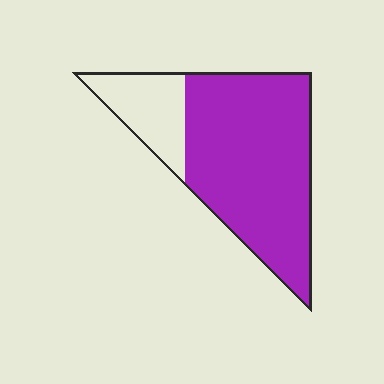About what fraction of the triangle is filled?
About four fifths (4/5).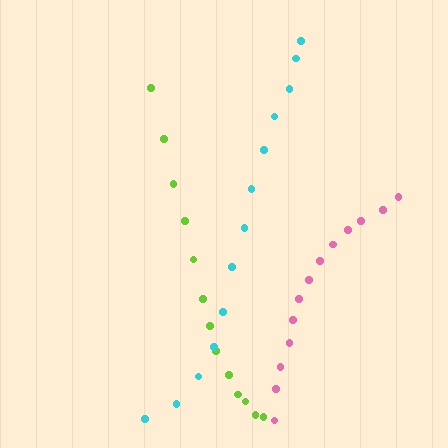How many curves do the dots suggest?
There are 3 distinct paths.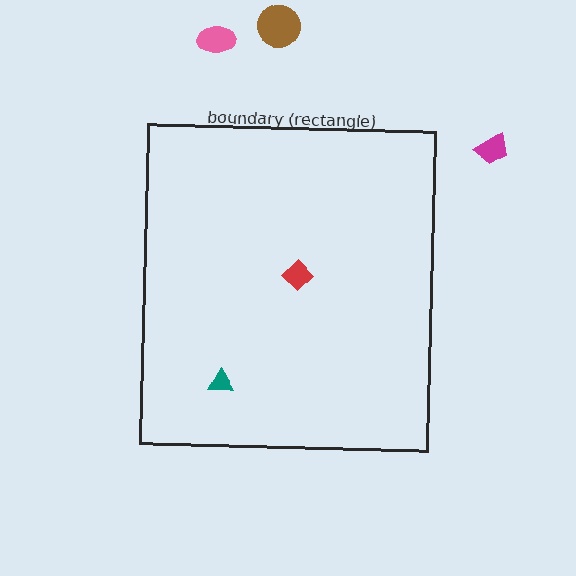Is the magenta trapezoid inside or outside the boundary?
Outside.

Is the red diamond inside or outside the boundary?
Inside.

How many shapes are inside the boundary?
2 inside, 3 outside.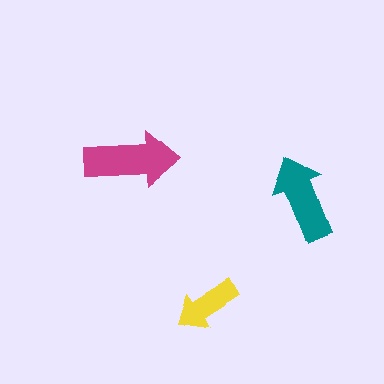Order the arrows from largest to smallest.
the magenta one, the teal one, the yellow one.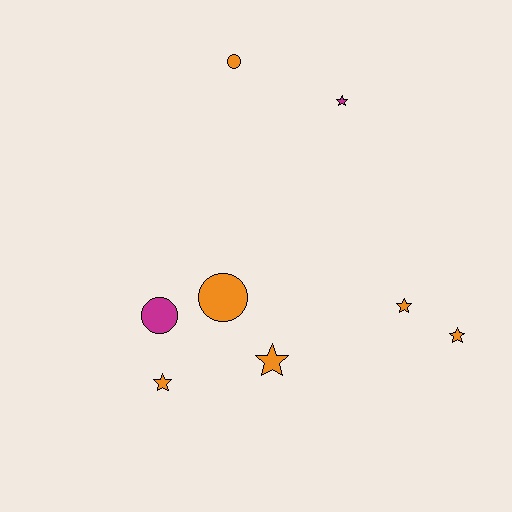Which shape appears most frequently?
Star, with 5 objects.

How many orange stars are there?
There are 4 orange stars.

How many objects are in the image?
There are 8 objects.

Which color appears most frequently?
Orange, with 6 objects.